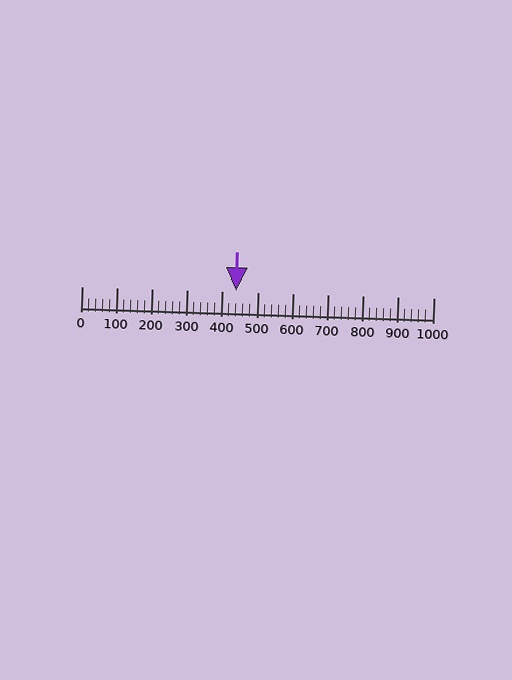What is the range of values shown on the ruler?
The ruler shows values from 0 to 1000.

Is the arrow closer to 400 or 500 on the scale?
The arrow is closer to 400.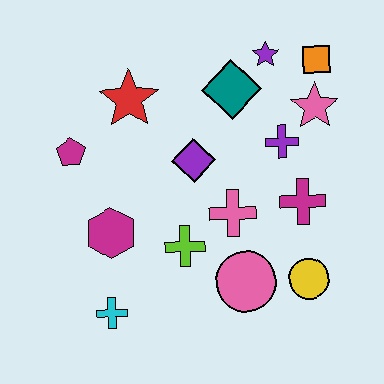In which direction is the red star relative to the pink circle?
The red star is above the pink circle.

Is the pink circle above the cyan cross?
Yes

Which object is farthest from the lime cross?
The orange square is farthest from the lime cross.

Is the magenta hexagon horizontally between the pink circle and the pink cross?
No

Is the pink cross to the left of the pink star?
Yes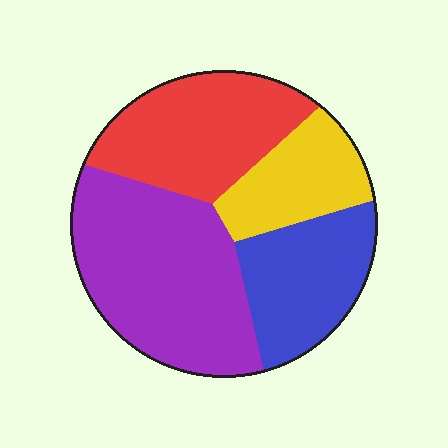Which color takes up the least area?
Yellow, at roughly 15%.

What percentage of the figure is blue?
Blue covers roughly 20% of the figure.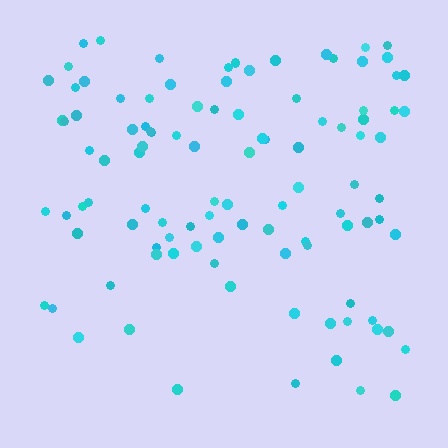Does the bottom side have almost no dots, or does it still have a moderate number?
Still a moderate number, just noticeably fewer than the top.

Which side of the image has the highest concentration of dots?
The top.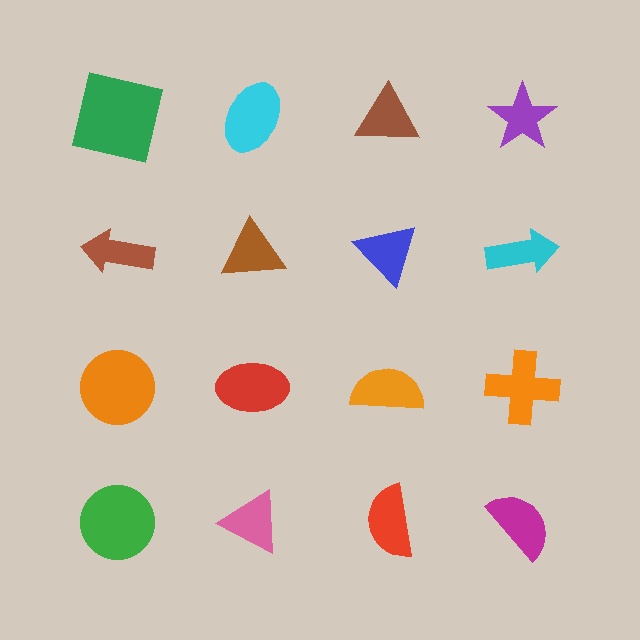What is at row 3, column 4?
An orange cross.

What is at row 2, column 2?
A brown triangle.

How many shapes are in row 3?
4 shapes.